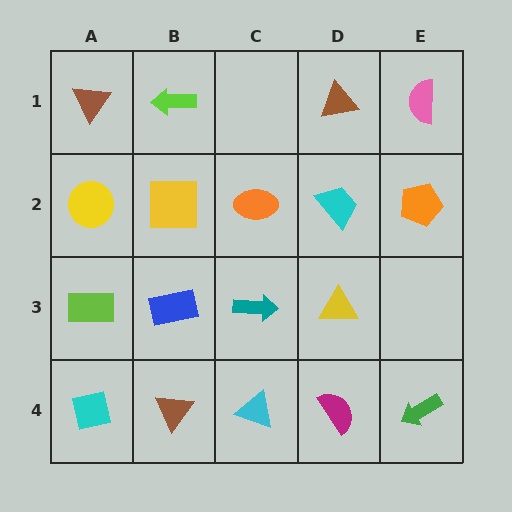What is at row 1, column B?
A lime arrow.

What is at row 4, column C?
A cyan triangle.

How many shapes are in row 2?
5 shapes.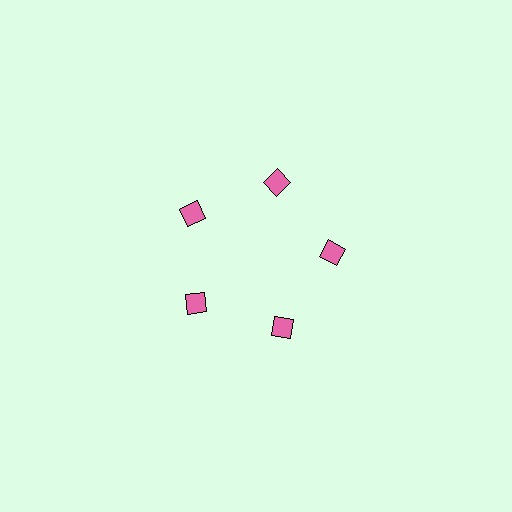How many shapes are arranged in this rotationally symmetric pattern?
There are 5 shapes, arranged in 5 groups of 1.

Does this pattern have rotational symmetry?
Yes, this pattern has 5-fold rotational symmetry. It looks the same after rotating 72 degrees around the center.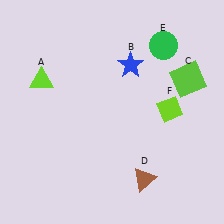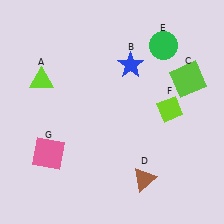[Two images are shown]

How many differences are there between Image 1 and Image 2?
There is 1 difference between the two images.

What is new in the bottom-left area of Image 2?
A pink square (G) was added in the bottom-left area of Image 2.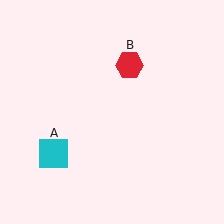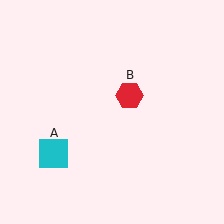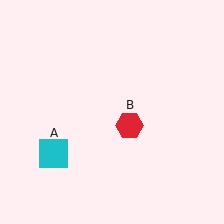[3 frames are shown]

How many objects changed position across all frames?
1 object changed position: red hexagon (object B).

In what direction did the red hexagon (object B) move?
The red hexagon (object B) moved down.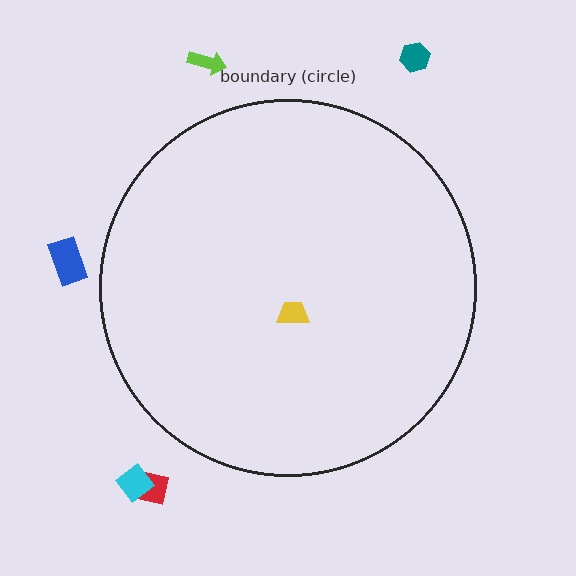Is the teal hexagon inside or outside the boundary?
Outside.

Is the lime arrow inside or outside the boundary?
Outside.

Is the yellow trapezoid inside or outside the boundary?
Inside.